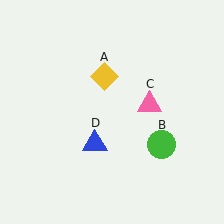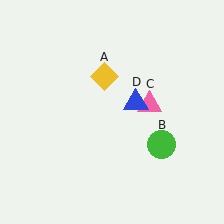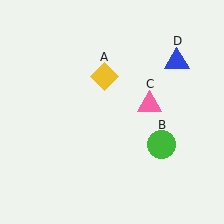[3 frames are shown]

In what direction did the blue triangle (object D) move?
The blue triangle (object D) moved up and to the right.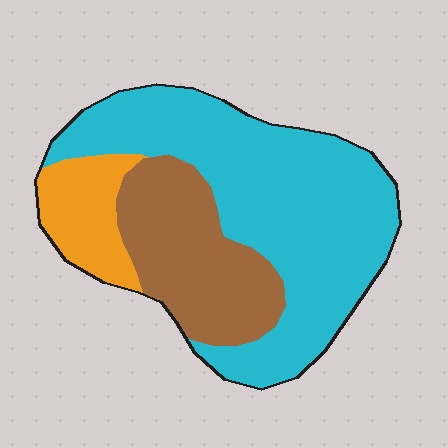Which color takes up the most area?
Cyan, at roughly 60%.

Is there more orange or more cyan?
Cyan.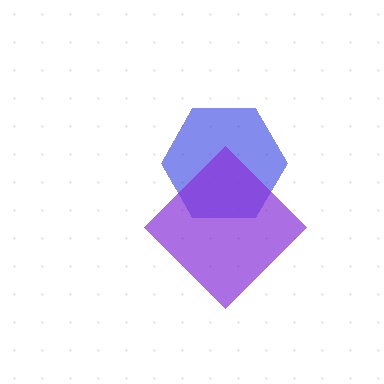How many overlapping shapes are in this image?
There are 2 overlapping shapes in the image.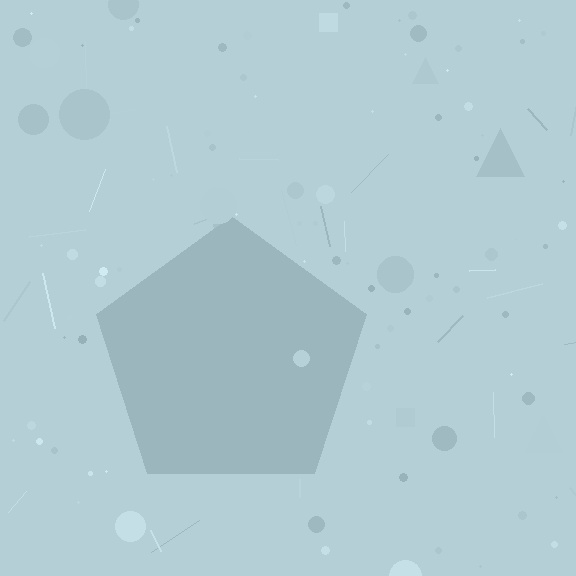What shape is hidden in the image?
A pentagon is hidden in the image.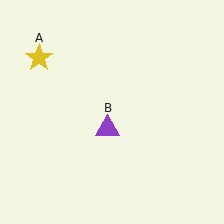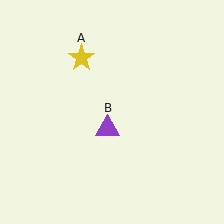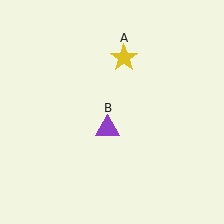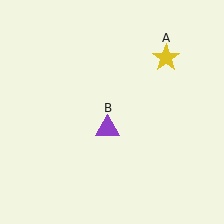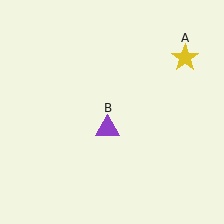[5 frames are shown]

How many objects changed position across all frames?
1 object changed position: yellow star (object A).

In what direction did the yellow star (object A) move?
The yellow star (object A) moved right.